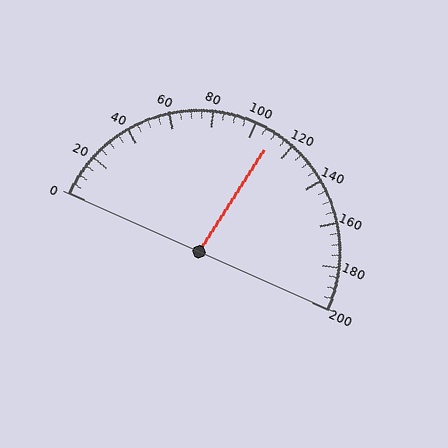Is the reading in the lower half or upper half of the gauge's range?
The reading is in the upper half of the range (0 to 200).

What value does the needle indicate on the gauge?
The needle indicates approximately 110.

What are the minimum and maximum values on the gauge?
The gauge ranges from 0 to 200.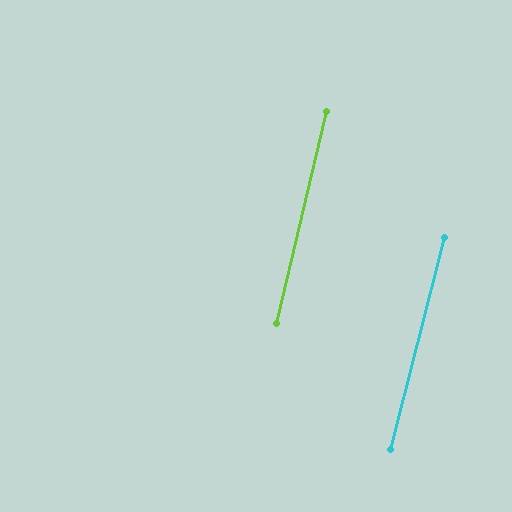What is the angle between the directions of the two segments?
Approximately 1 degree.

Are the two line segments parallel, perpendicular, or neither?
Parallel — their directions differ by only 1.1°.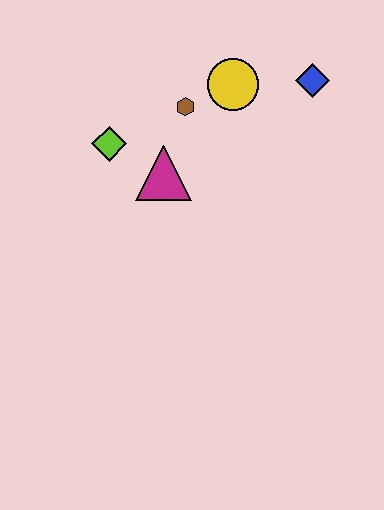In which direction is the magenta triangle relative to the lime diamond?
The magenta triangle is to the right of the lime diamond.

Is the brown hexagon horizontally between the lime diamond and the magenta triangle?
No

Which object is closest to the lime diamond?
The magenta triangle is closest to the lime diamond.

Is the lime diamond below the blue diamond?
Yes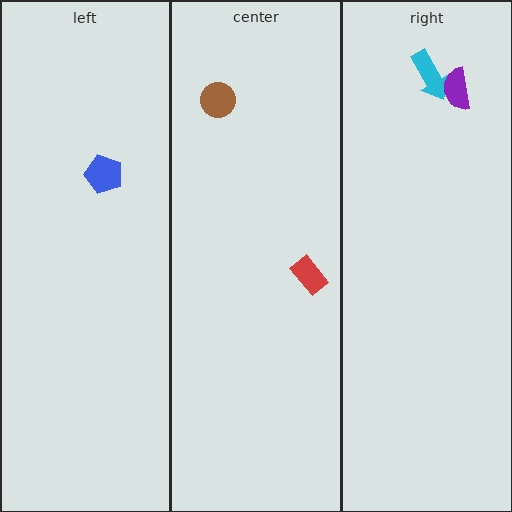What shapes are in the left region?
The blue pentagon.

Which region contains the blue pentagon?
The left region.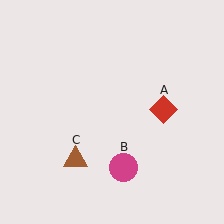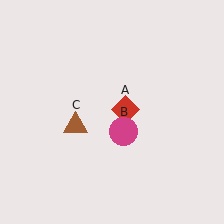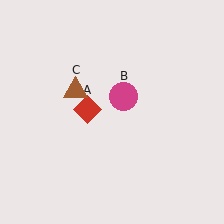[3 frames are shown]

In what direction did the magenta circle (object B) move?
The magenta circle (object B) moved up.